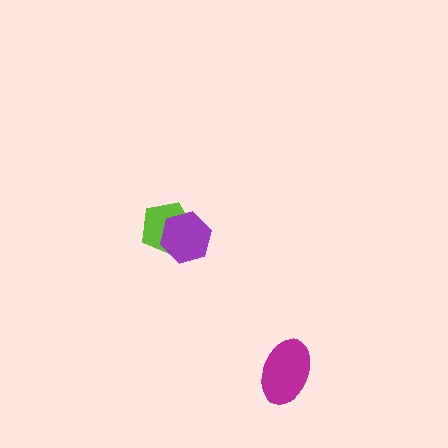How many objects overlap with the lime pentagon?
1 object overlaps with the lime pentagon.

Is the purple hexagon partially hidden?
No, no other shape covers it.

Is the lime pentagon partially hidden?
Yes, it is partially covered by another shape.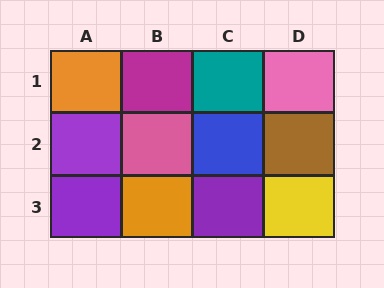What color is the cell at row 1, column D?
Pink.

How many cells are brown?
1 cell is brown.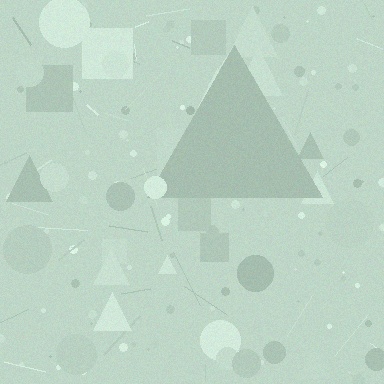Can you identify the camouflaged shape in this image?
The camouflaged shape is a triangle.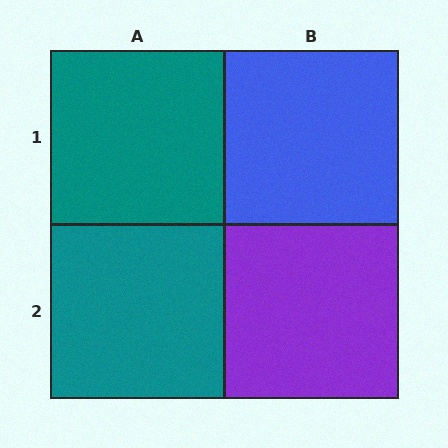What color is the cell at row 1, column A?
Teal.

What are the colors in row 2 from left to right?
Teal, purple.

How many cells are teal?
2 cells are teal.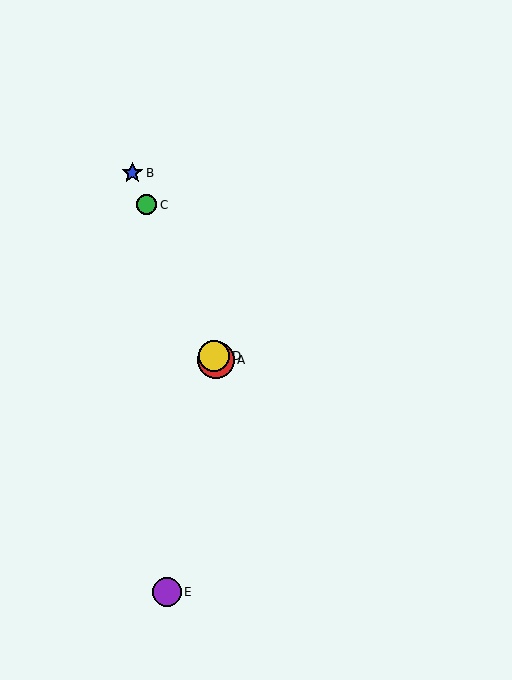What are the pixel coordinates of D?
Object D is at (214, 356).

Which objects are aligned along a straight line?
Objects A, B, C, D are aligned along a straight line.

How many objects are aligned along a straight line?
4 objects (A, B, C, D) are aligned along a straight line.